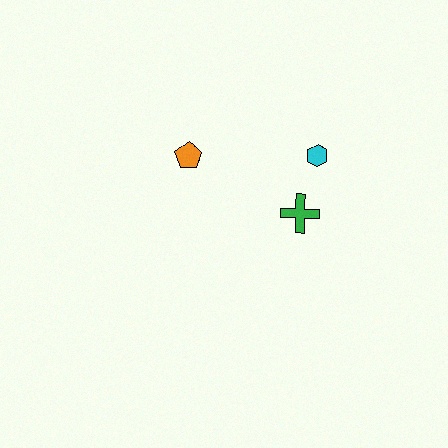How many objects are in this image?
There are 3 objects.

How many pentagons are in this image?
There is 1 pentagon.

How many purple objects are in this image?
There are no purple objects.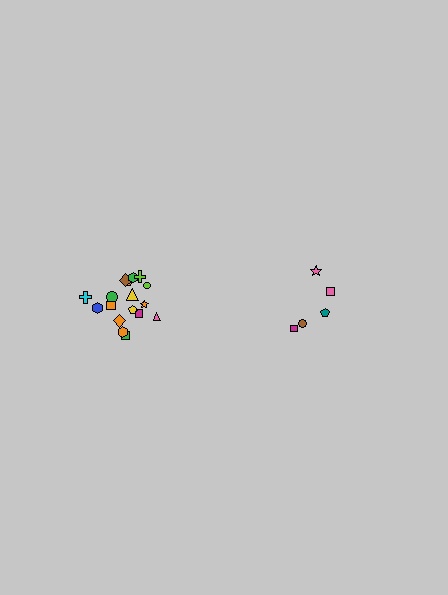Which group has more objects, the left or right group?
The left group.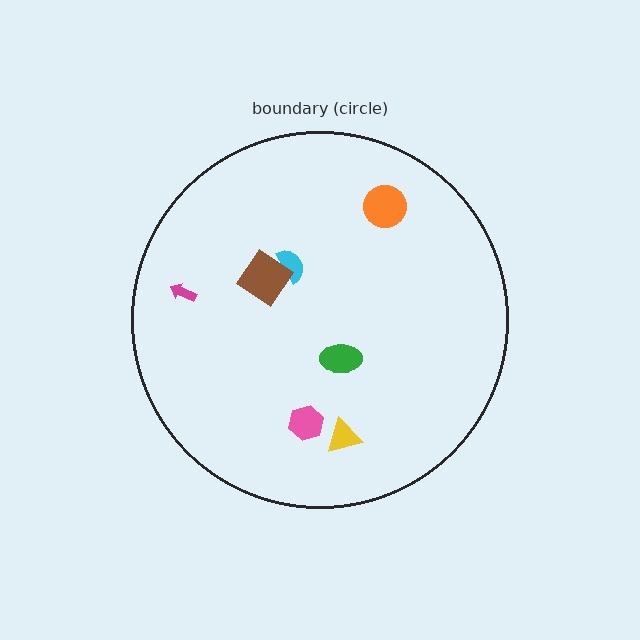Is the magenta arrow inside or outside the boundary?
Inside.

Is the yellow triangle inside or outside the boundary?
Inside.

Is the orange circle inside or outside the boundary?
Inside.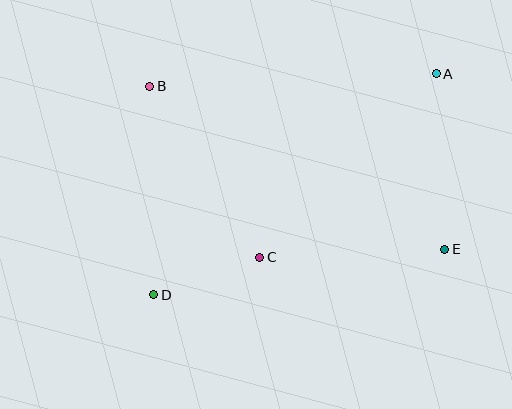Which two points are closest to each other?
Points C and D are closest to each other.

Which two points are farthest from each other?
Points A and D are farthest from each other.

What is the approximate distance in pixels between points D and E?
The distance between D and E is approximately 294 pixels.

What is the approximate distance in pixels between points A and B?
The distance between A and B is approximately 287 pixels.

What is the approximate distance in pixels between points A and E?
The distance between A and E is approximately 176 pixels.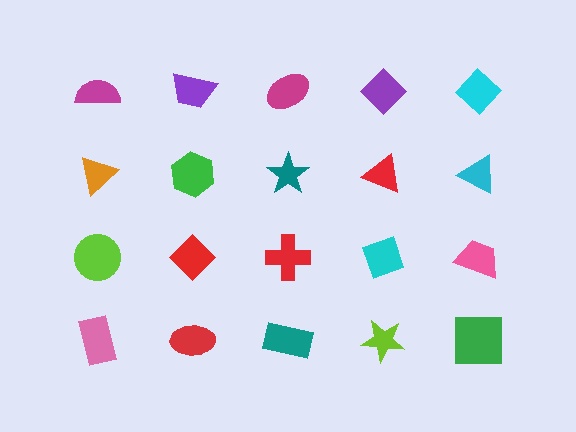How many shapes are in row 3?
5 shapes.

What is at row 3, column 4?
A cyan diamond.